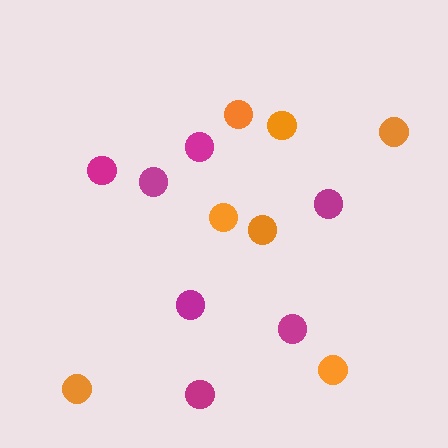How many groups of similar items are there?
There are 2 groups: one group of magenta circles (7) and one group of orange circles (7).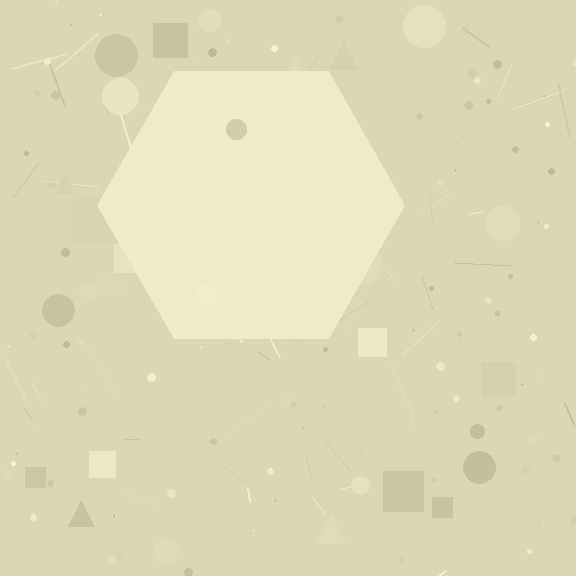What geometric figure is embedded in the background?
A hexagon is embedded in the background.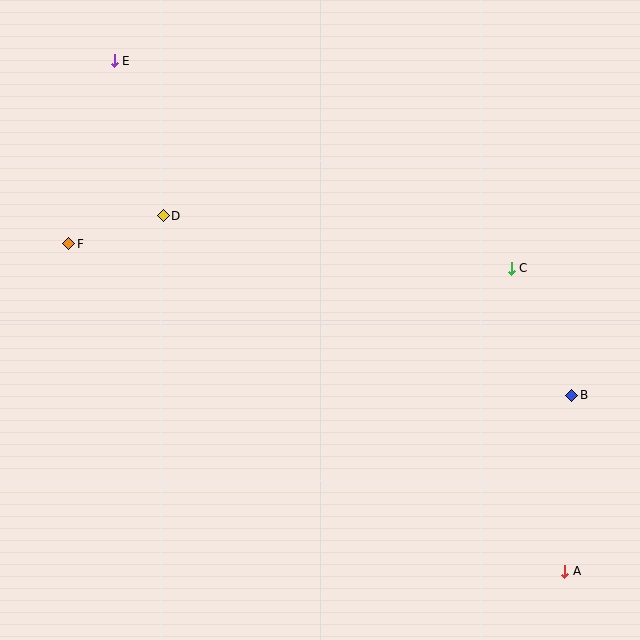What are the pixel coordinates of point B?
Point B is at (572, 395).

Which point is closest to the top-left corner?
Point E is closest to the top-left corner.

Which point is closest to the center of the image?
Point D at (163, 216) is closest to the center.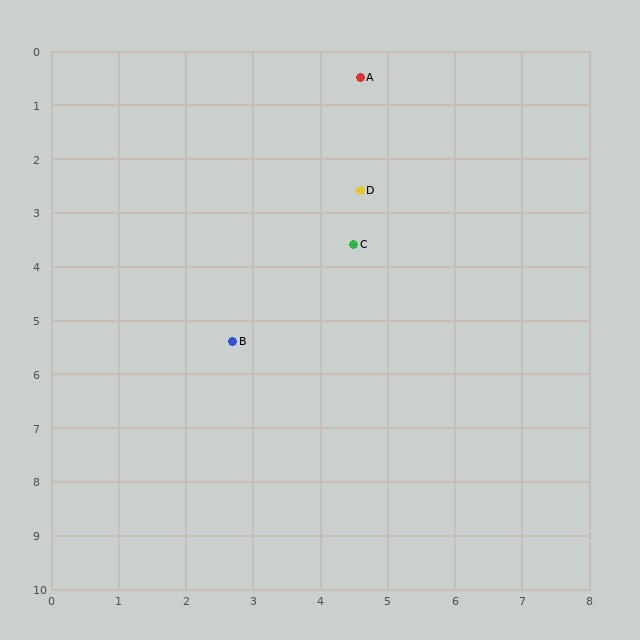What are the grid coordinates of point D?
Point D is at approximately (4.6, 2.6).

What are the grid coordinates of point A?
Point A is at approximately (4.6, 0.5).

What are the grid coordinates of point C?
Point C is at approximately (4.5, 3.6).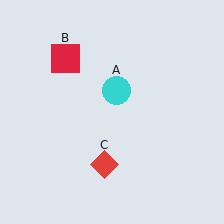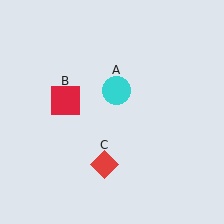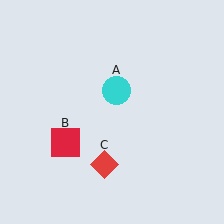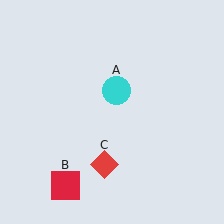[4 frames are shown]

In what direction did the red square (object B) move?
The red square (object B) moved down.